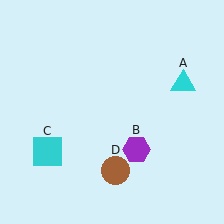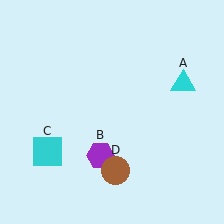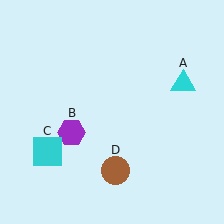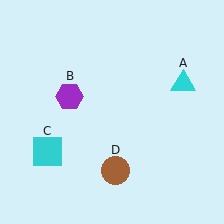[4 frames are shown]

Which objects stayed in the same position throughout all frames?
Cyan triangle (object A) and cyan square (object C) and brown circle (object D) remained stationary.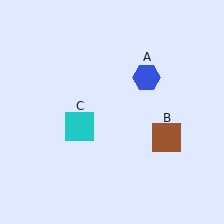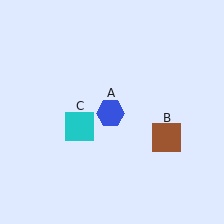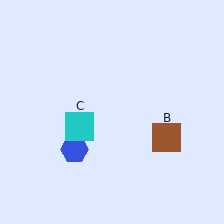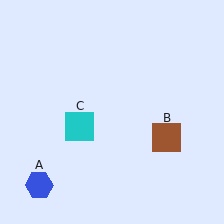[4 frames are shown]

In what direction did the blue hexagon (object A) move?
The blue hexagon (object A) moved down and to the left.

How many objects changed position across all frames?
1 object changed position: blue hexagon (object A).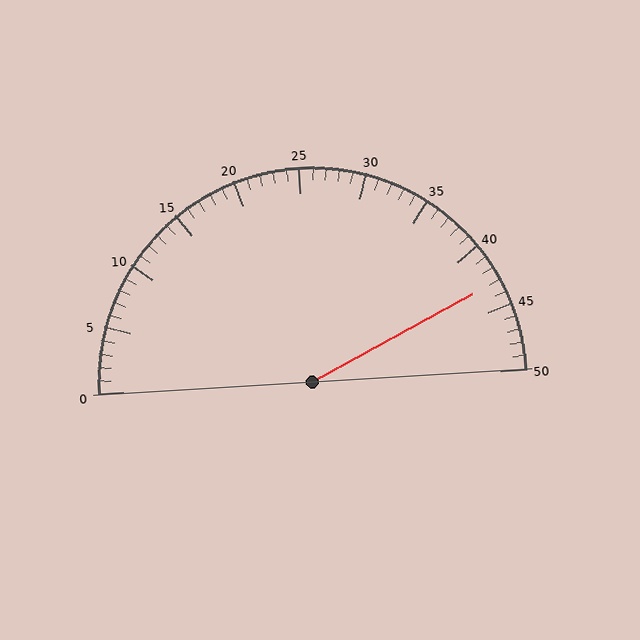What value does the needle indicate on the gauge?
The needle indicates approximately 43.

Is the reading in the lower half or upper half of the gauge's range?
The reading is in the upper half of the range (0 to 50).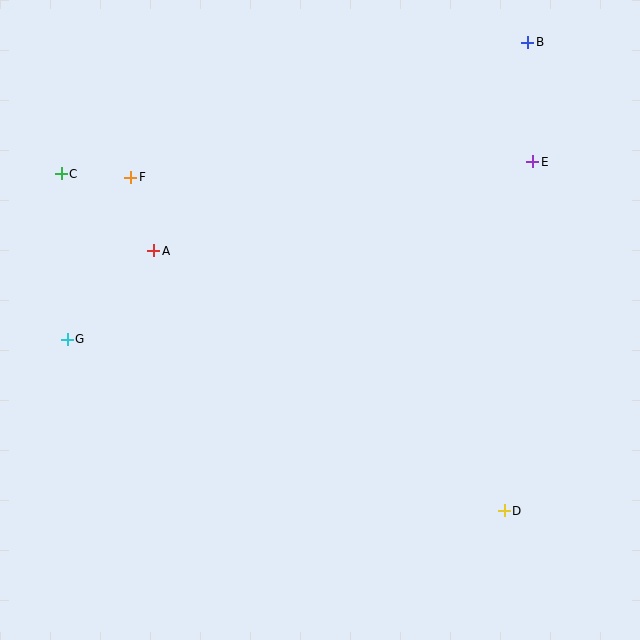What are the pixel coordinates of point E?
Point E is at (533, 162).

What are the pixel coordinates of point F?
Point F is at (131, 177).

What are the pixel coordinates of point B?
Point B is at (528, 42).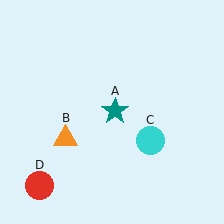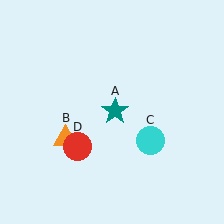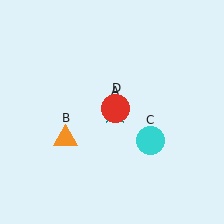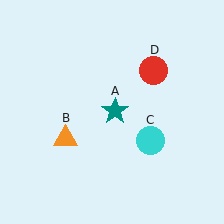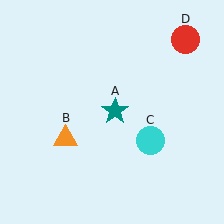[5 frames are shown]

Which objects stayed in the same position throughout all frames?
Teal star (object A) and orange triangle (object B) and cyan circle (object C) remained stationary.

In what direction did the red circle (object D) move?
The red circle (object D) moved up and to the right.